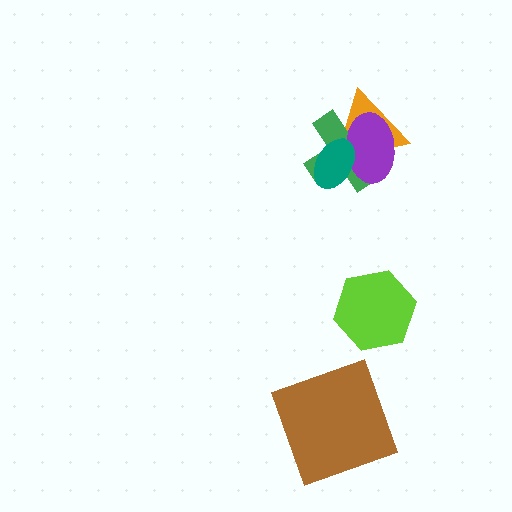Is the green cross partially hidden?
Yes, it is partially covered by another shape.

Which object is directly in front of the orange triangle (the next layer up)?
The green cross is directly in front of the orange triangle.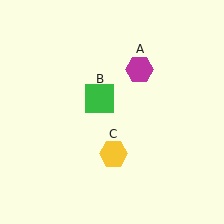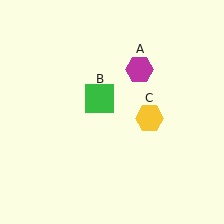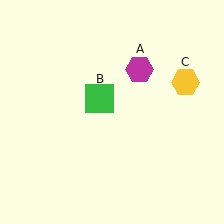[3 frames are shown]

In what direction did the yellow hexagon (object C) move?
The yellow hexagon (object C) moved up and to the right.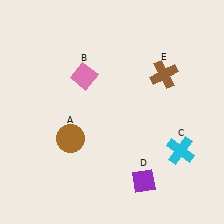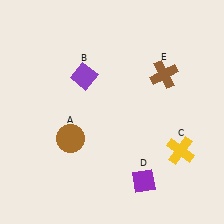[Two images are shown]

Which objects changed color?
B changed from pink to purple. C changed from cyan to yellow.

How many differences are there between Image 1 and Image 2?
There are 2 differences between the two images.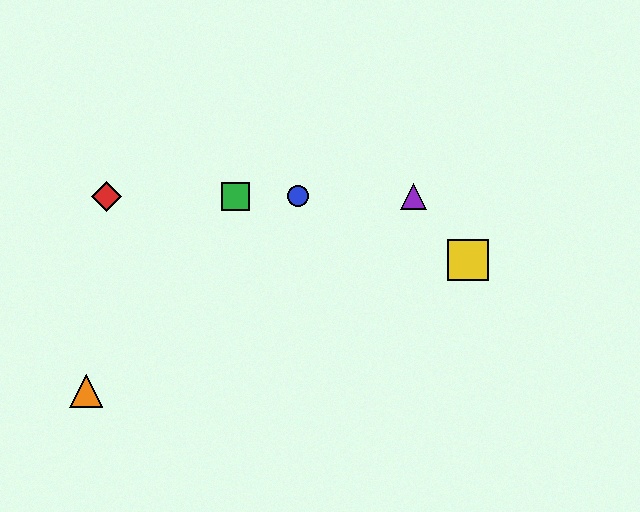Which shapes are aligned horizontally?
The red diamond, the blue circle, the green square, the purple triangle are aligned horizontally.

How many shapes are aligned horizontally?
4 shapes (the red diamond, the blue circle, the green square, the purple triangle) are aligned horizontally.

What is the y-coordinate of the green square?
The green square is at y≈196.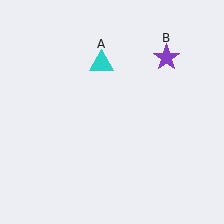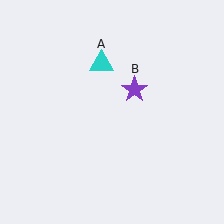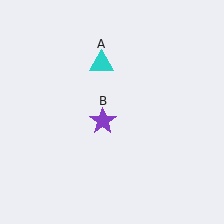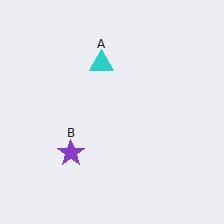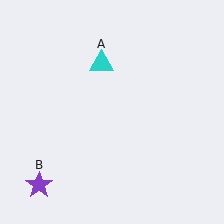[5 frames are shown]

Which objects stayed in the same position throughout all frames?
Cyan triangle (object A) remained stationary.